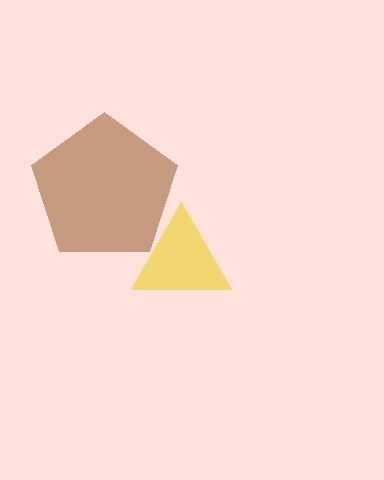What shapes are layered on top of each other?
The layered shapes are: a yellow triangle, a brown pentagon.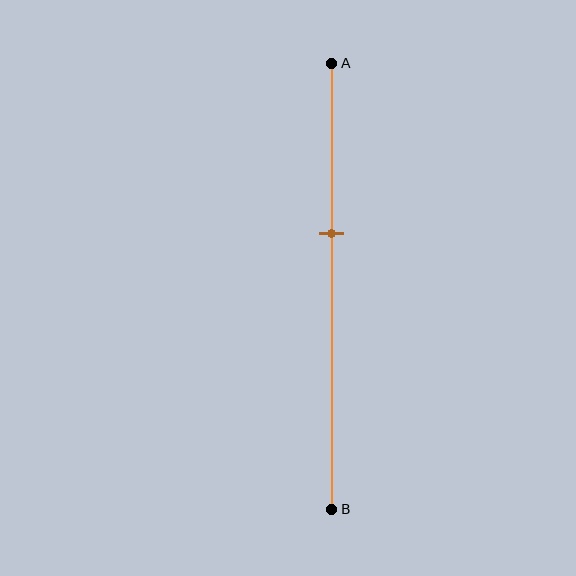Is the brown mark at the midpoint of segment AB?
No, the mark is at about 40% from A, not at the 50% midpoint.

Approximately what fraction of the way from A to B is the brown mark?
The brown mark is approximately 40% of the way from A to B.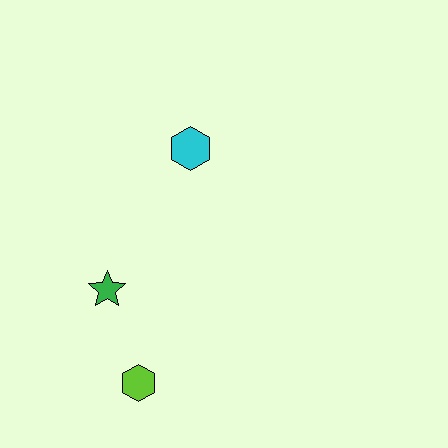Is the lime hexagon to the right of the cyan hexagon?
No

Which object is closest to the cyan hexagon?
The green star is closest to the cyan hexagon.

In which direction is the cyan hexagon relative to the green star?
The cyan hexagon is above the green star.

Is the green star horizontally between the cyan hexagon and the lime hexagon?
No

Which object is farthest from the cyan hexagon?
The lime hexagon is farthest from the cyan hexagon.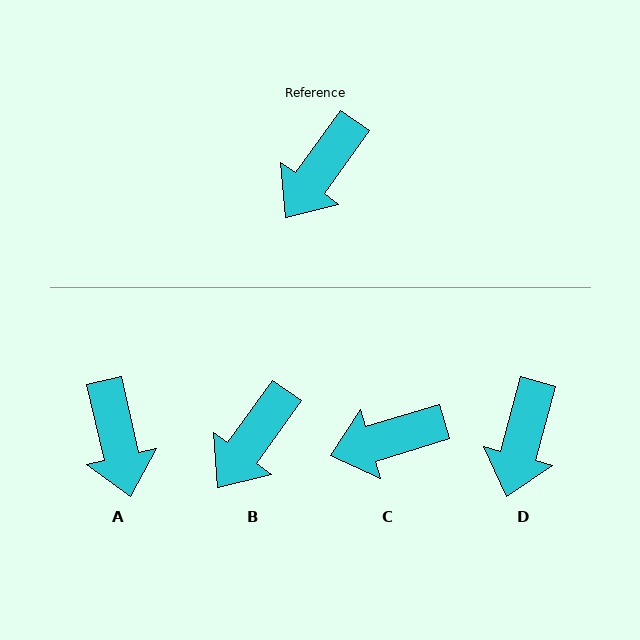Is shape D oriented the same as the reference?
No, it is off by about 20 degrees.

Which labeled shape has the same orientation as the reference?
B.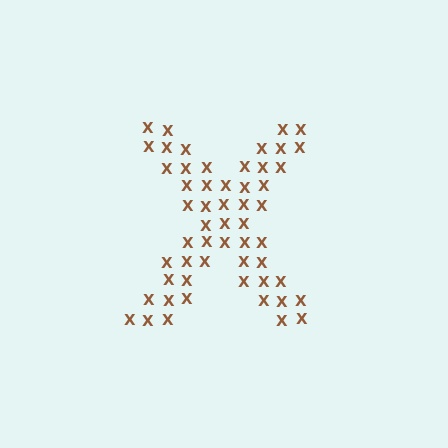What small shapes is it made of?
It is made of small letter X's.